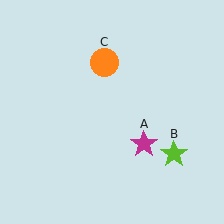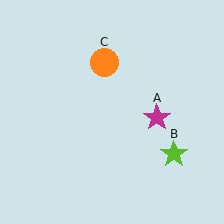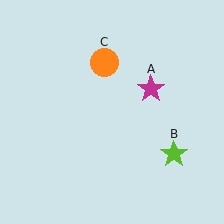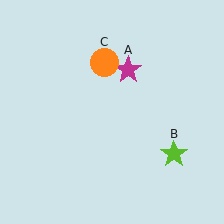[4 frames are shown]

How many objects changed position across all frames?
1 object changed position: magenta star (object A).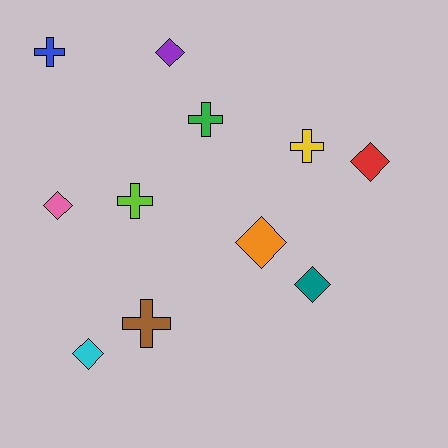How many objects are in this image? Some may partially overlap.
There are 11 objects.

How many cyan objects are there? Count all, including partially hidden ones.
There is 1 cyan object.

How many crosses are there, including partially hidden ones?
There are 5 crosses.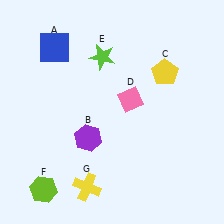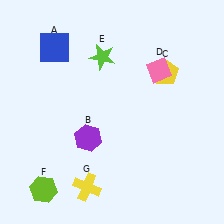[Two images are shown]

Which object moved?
The pink diamond (D) moved up.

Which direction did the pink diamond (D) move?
The pink diamond (D) moved up.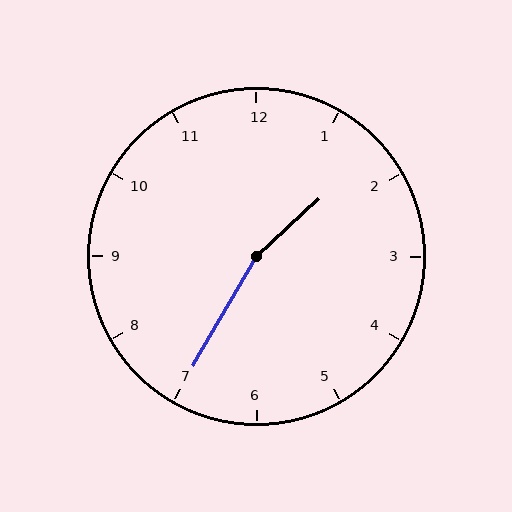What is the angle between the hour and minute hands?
Approximately 162 degrees.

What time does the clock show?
1:35.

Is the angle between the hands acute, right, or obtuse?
It is obtuse.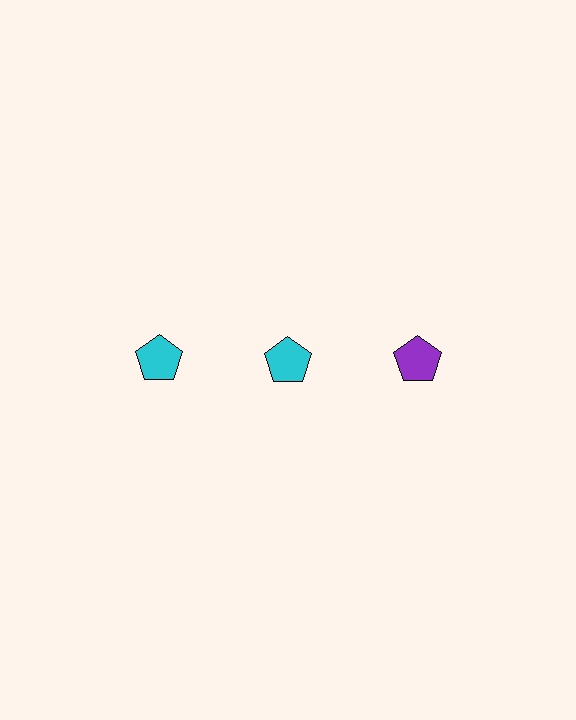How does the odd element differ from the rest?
It has a different color: purple instead of cyan.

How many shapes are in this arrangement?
There are 3 shapes arranged in a grid pattern.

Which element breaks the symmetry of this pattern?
The purple pentagon in the top row, center column breaks the symmetry. All other shapes are cyan pentagons.